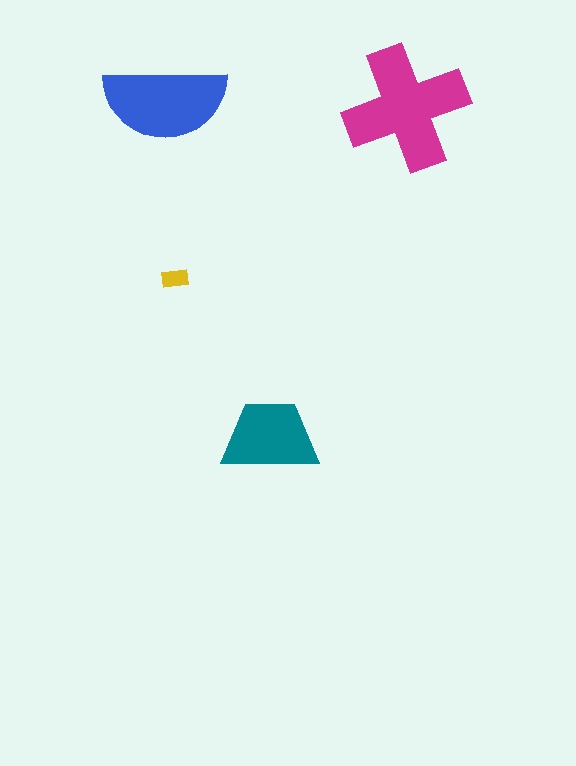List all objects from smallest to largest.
The yellow rectangle, the teal trapezoid, the blue semicircle, the magenta cross.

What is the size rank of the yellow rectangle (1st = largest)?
4th.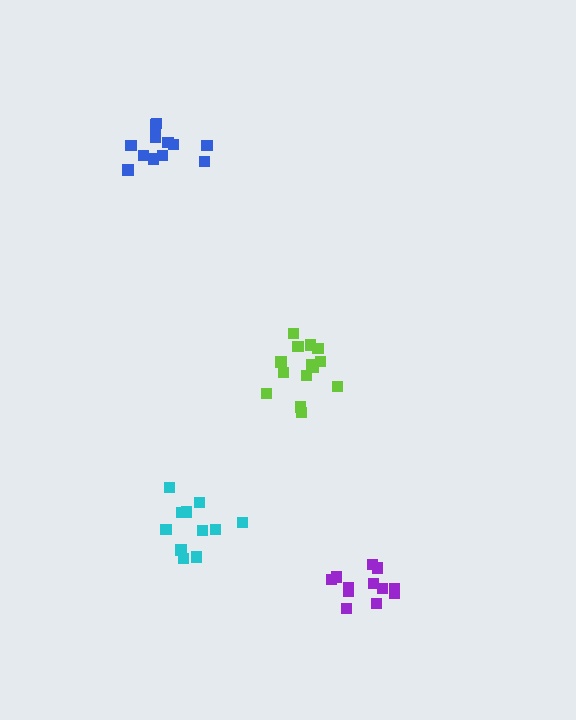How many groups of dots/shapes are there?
There are 4 groups.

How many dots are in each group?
Group 1: 11 dots, Group 2: 12 dots, Group 3: 14 dots, Group 4: 12 dots (49 total).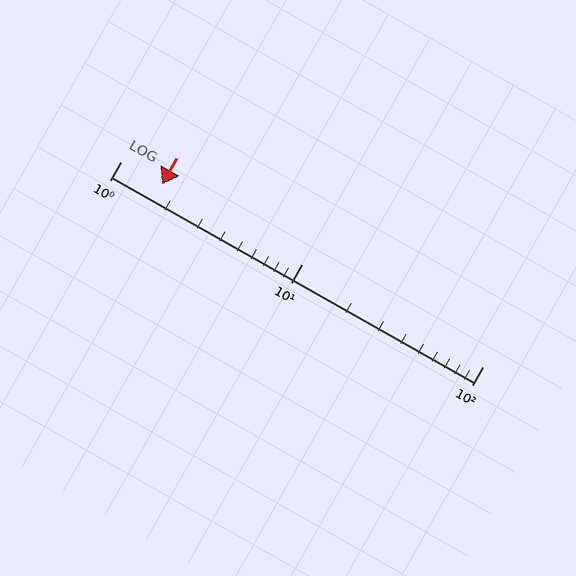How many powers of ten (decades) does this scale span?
The scale spans 2 decades, from 1 to 100.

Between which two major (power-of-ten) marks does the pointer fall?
The pointer is between 1 and 10.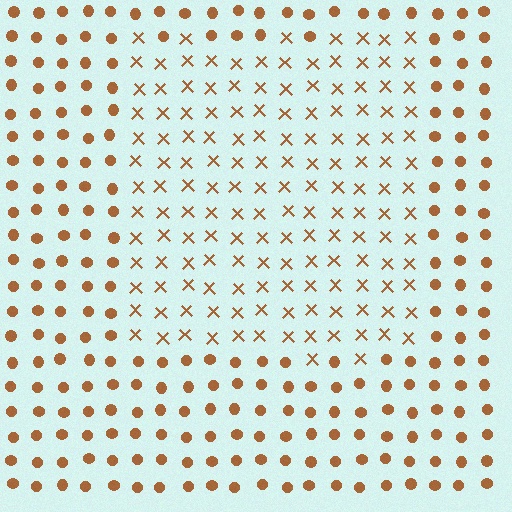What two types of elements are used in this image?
The image uses X marks inside the rectangle region and circles outside it.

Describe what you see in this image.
The image is filled with small brown elements arranged in a uniform grid. A rectangle-shaped region contains X marks, while the surrounding area contains circles. The boundary is defined purely by the change in element shape.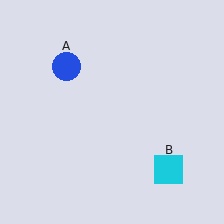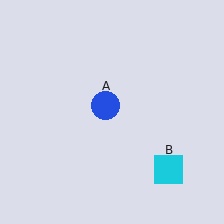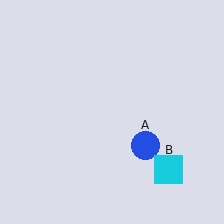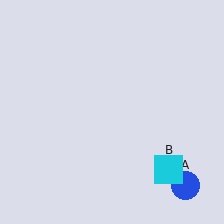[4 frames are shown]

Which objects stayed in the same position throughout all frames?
Cyan square (object B) remained stationary.